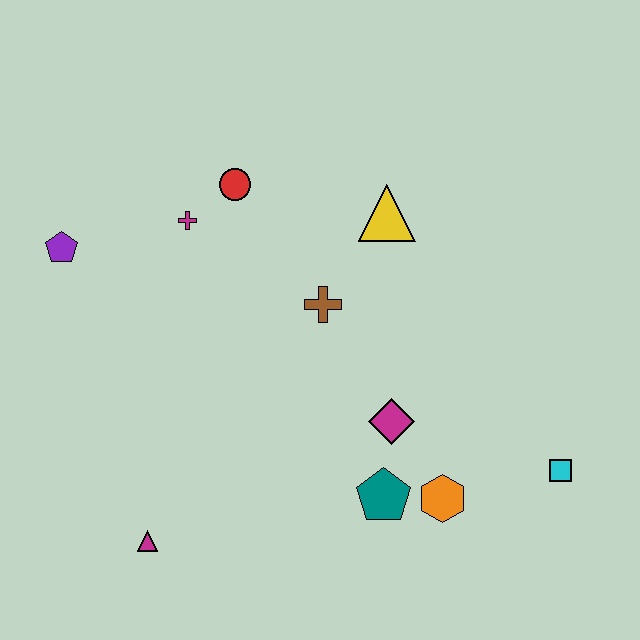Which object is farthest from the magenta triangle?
The cyan square is farthest from the magenta triangle.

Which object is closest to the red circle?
The magenta cross is closest to the red circle.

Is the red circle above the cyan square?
Yes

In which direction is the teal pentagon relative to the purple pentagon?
The teal pentagon is to the right of the purple pentagon.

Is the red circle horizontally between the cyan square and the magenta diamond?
No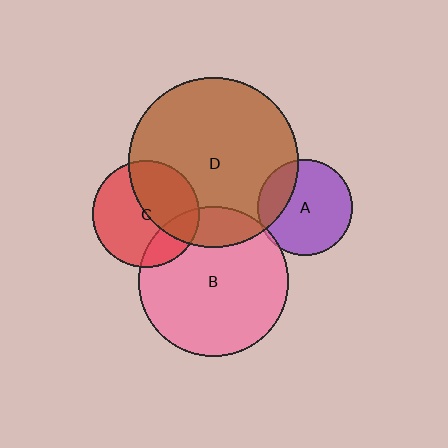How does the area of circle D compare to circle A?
Approximately 3.2 times.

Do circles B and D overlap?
Yes.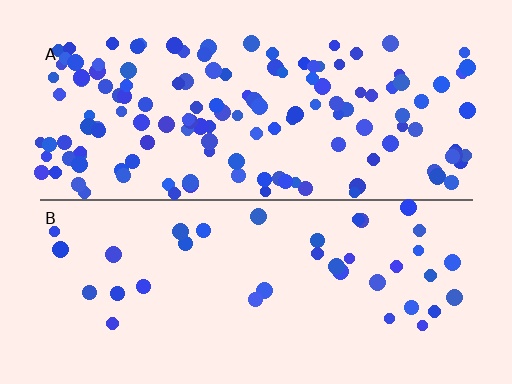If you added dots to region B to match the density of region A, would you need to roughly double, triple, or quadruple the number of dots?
Approximately quadruple.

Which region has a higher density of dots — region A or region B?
A (the top).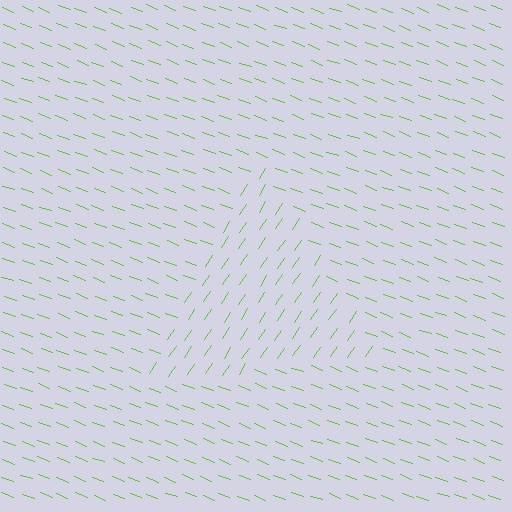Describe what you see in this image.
The image is filled with small lime line segments. A triangle region in the image has lines oriented differently from the surrounding lines, creating a visible texture boundary.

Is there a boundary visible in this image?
Yes, there is a texture boundary formed by a change in line orientation.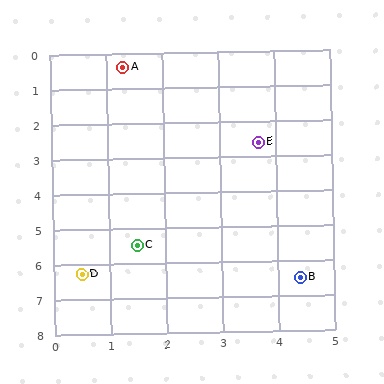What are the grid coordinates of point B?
Point B is at approximately (4.4, 6.5).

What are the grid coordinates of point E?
Point E is at approximately (3.7, 2.6).